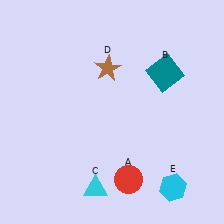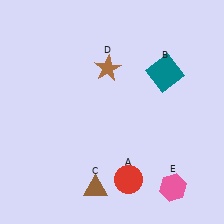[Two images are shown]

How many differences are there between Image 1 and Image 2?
There are 2 differences between the two images.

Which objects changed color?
C changed from cyan to brown. E changed from cyan to pink.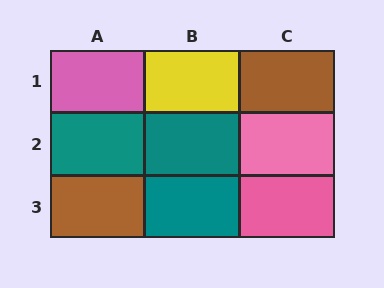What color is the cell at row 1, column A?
Pink.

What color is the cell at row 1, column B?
Yellow.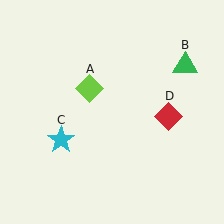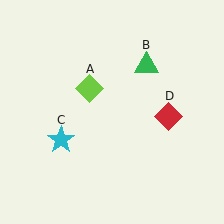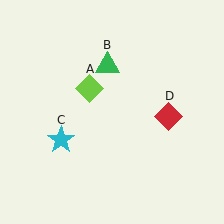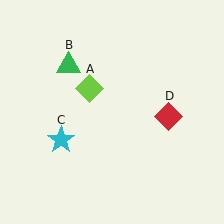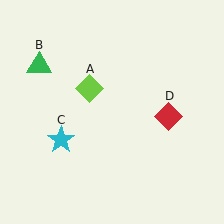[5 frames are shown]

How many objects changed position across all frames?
1 object changed position: green triangle (object B).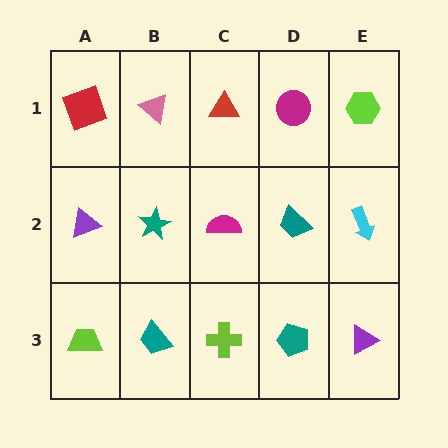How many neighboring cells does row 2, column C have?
4.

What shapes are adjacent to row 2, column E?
A lime hexagon (row 1, column E), a purple triangle (row 3, column E), a teal trapezoid (row 2, column D).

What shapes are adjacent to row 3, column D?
A teal trapezoid (row 2, column D), a lime cross (row 3, column C), a purple triangle (row 3, column E).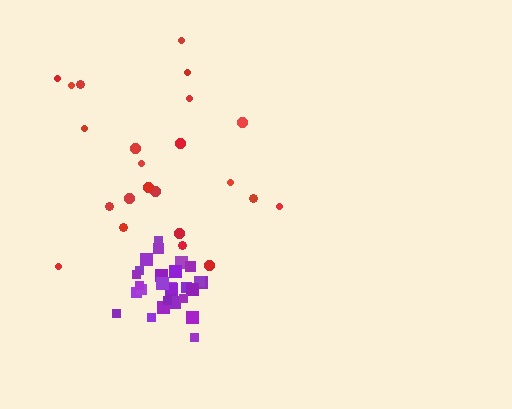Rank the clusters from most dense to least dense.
purple, red.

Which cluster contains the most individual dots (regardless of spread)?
Purple (28).